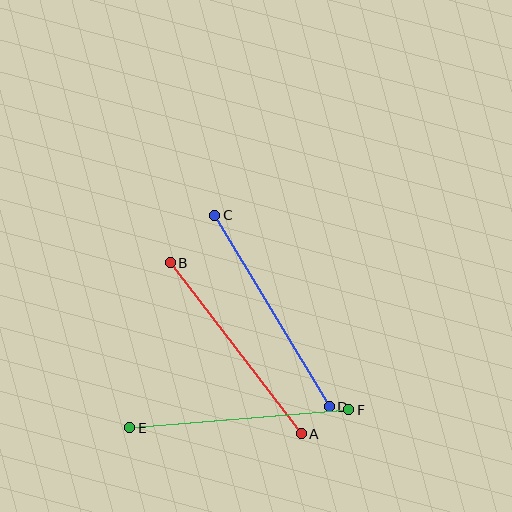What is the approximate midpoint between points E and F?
The midpoint is at approximately (239, 419) pixels.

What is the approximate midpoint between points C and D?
The midpoint is at approximately (272, 311) pixels.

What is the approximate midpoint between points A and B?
The midpoint is at approximately (236, 348) pixels.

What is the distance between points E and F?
The distance is approximately 220 pixels.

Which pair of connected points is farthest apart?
Points C and D are farthest apart.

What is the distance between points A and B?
The distance is approximately 215 pixels.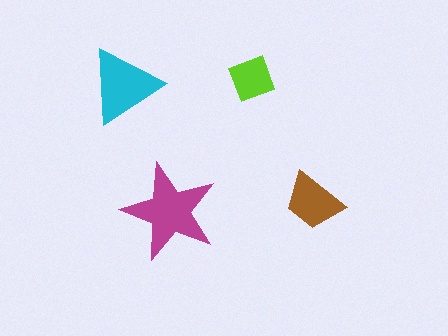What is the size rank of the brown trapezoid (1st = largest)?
3rd.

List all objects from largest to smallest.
The magenta star, the cyan triangle, the brown trapezoid, the lime diamond.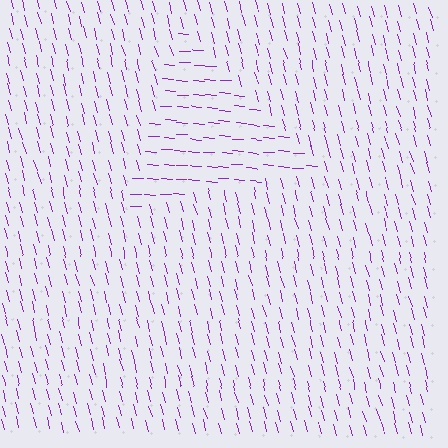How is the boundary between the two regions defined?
The boundary is defined purely by a change in line orientation (approximately 71 degrees difference). All lines are the same color and thickness.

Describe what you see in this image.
The image is filled with small purple line segments. A triangle region in the image has lines oriented differently from the surrounding lines, creating a visible texture boundary.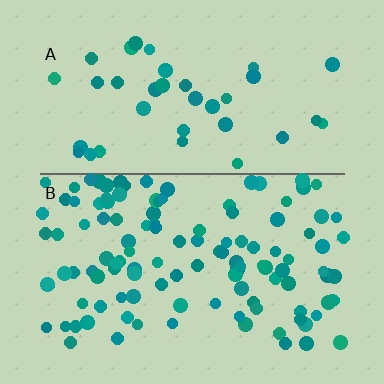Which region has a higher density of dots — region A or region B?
B (the bottom).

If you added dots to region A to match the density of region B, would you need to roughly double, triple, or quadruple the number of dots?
Approximately triple.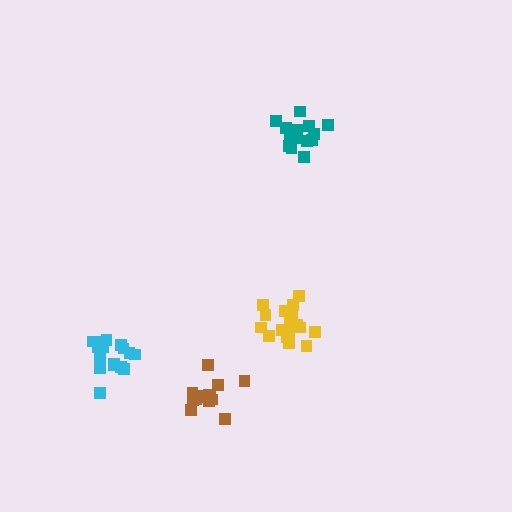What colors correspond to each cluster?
The clusters are colored: cyan, yellow, teal, brown.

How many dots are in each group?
Group 1: 17 dots, Group 2: 17 dots, Group 3: 14 dots, Group 4: 14 dots (62 total).